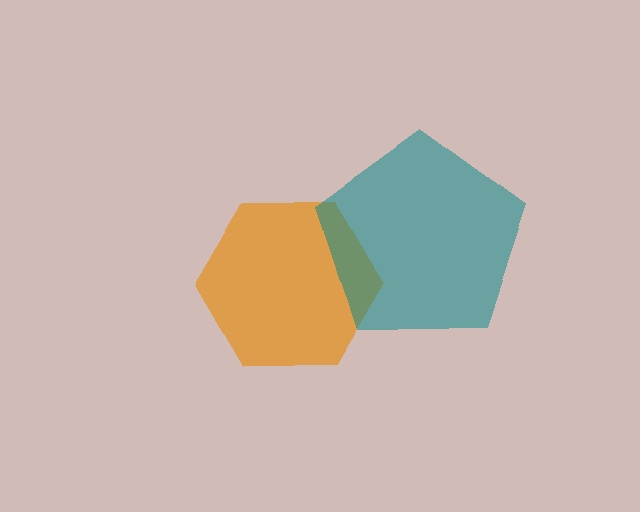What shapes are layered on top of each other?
The layered shapes are: an orange hexagon, a teal pentagon.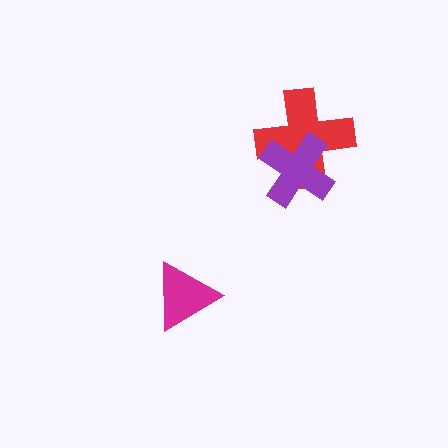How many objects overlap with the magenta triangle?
0 objects overlap with the magenta triangle.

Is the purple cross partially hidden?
No, no other shape covers it.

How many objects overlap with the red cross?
1 object overlaps with the red cross.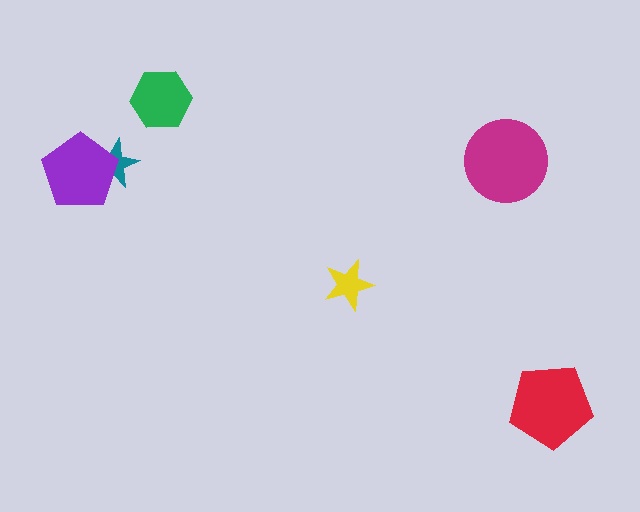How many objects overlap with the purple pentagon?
1 object overlaps with the purple pentagon.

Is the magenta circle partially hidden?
No, no other shape covers it.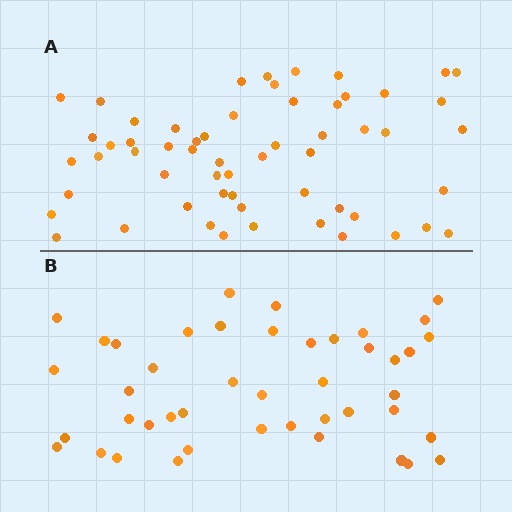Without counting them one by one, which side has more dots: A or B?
Region A (the top region) has more dots.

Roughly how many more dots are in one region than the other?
Region A has approximately 15 more dots than region B.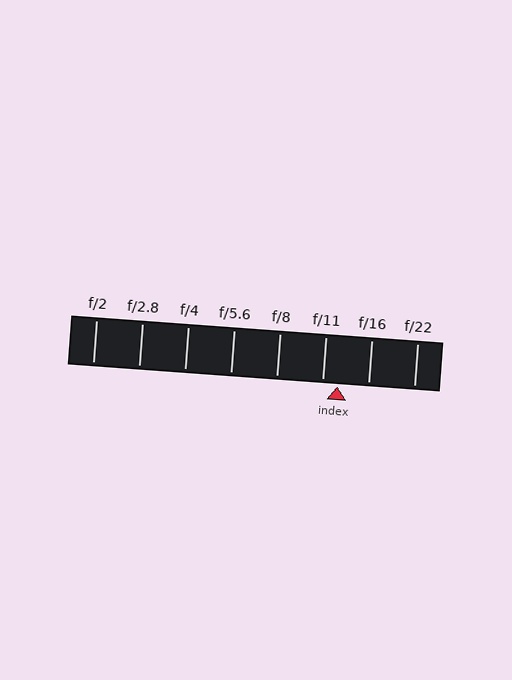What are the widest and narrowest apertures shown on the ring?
The widest aperture shown is f/2 and the narrowest is f/22.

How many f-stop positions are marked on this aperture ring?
There are 8 f-stop positions marked.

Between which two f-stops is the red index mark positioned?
The index mark is between f/11 and f/16.